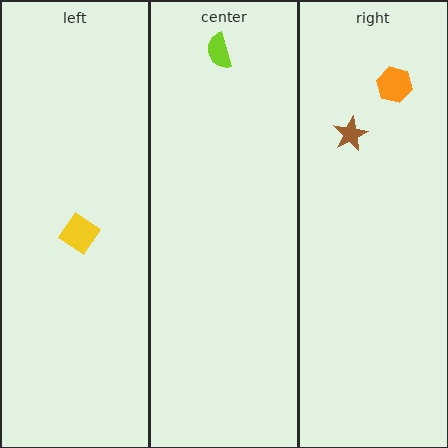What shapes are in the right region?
The orange hexagon, the brown star.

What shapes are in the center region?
The lime semicircle.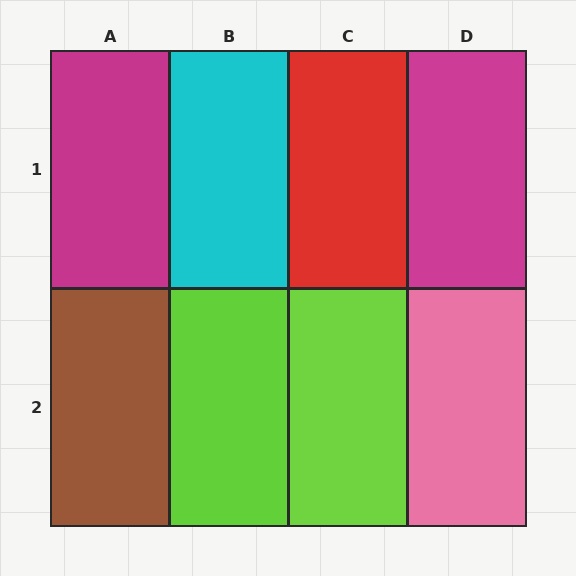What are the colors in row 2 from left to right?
Brown, lime, lime, pink.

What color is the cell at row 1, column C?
Red.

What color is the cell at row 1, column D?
Magenta.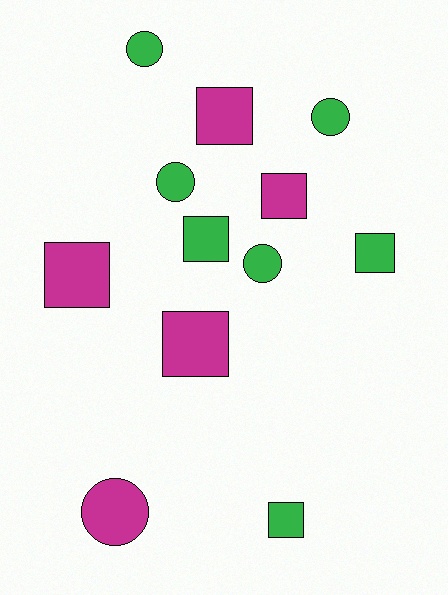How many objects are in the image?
There are 12 objects.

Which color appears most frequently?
Green, with 7 objects.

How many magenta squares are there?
There are 4 magenta squares.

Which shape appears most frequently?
Square, with 7 objects.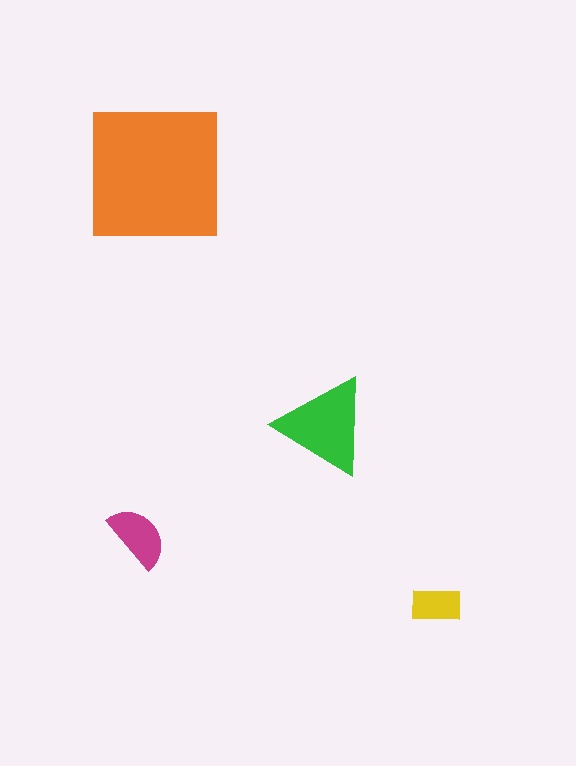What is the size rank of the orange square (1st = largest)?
1st.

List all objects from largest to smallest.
The orange square, the green triangle, the magenta semicircle, the yellow rectangle.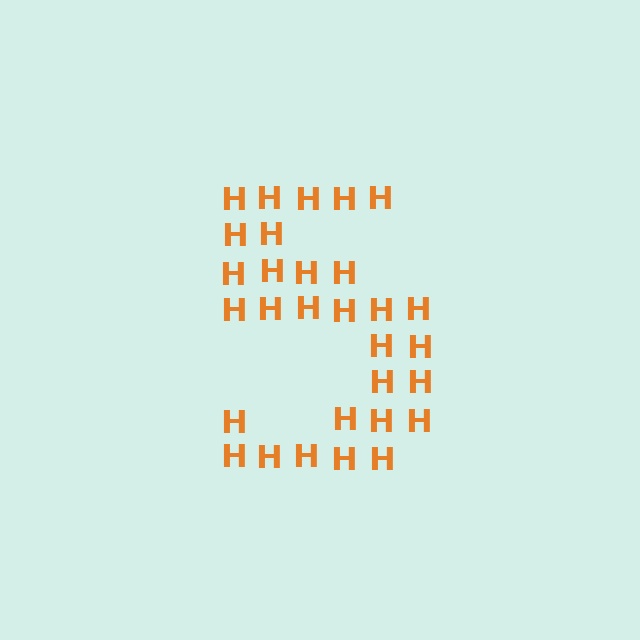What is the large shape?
The large shape is the digit 5.